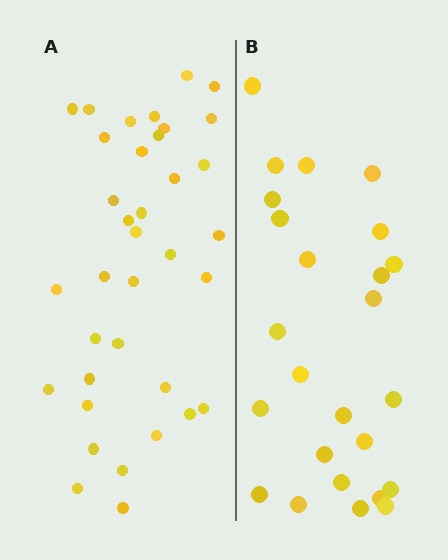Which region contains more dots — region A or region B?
Region A (the left region) has more dots.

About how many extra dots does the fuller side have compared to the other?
Region A has roughly 12 or so more dots than region B.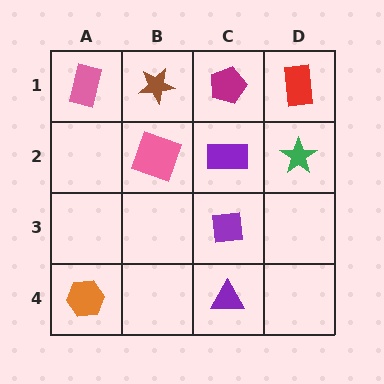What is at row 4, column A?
An orange hexagon.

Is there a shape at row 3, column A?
No, that cell is empty.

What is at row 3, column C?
A purple square.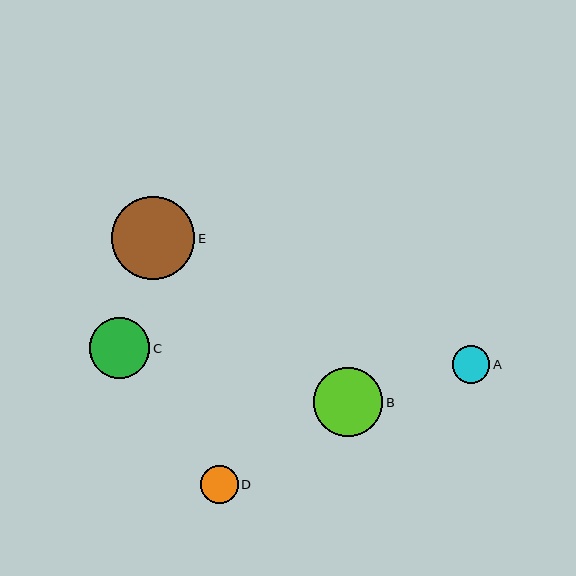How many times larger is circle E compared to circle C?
Circle E is approximately 1.4 times the size of circle C.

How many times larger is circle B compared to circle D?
Circle B is approximately 1.8 times the size of circle D.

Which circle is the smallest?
Circle A is the smallest with a size of approximately 38 pixels.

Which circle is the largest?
Circle E is the largest with a size of approximately 84 pixels.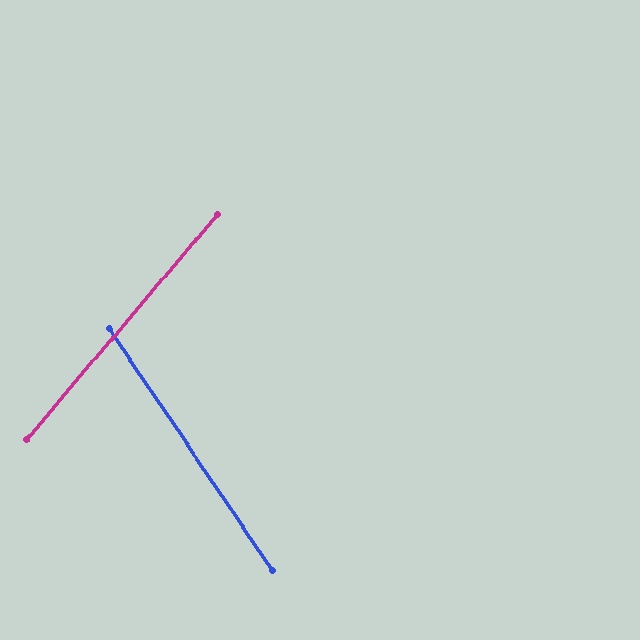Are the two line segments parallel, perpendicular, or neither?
Neither parallel nor perpendicular — they differ by about 74°.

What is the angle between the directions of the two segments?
Approximately 74 degrees.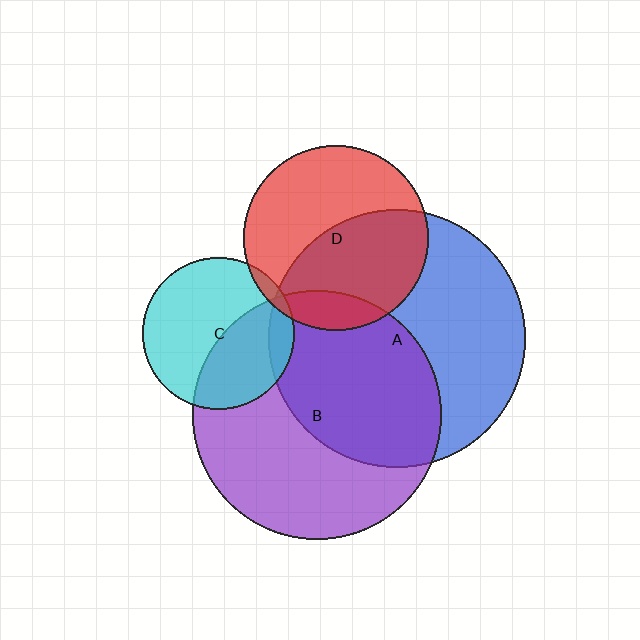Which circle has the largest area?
Circle A (blue).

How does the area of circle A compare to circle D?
Approximately 1.9 times.